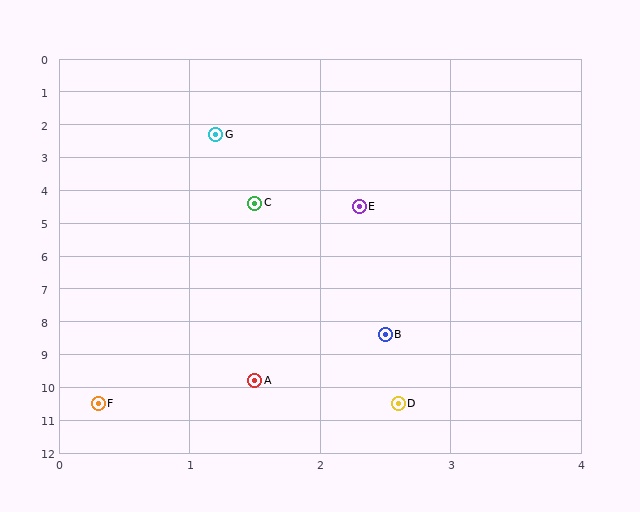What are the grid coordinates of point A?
Point A is at approximately (1.5, 9.8).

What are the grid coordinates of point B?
Point B is at approximately (2.5, 8.4).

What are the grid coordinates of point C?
Point C is at approximately (1.5, 4.4).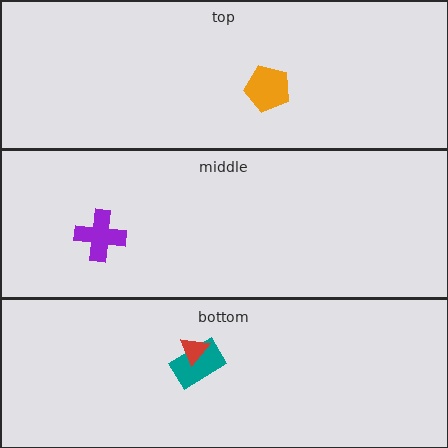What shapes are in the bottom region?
The teal rectangle, the red triangle.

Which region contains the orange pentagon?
The top region.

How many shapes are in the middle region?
1.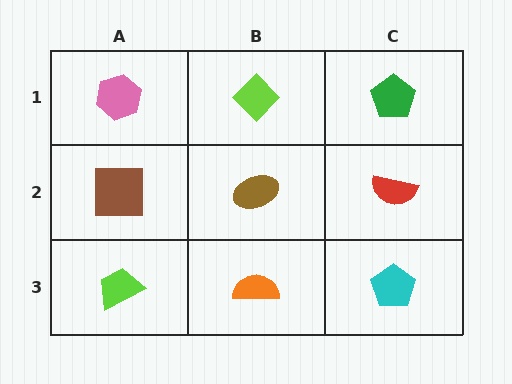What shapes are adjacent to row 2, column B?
A lime diamond (row 1, column B), an orange semicircle (row 3, column B), a brown square (row 2, column A), a red semicircle (row 2, column C).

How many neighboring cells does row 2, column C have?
3.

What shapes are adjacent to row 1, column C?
A red semicircle (row 2, column C), a lime diamond (row 1, column B).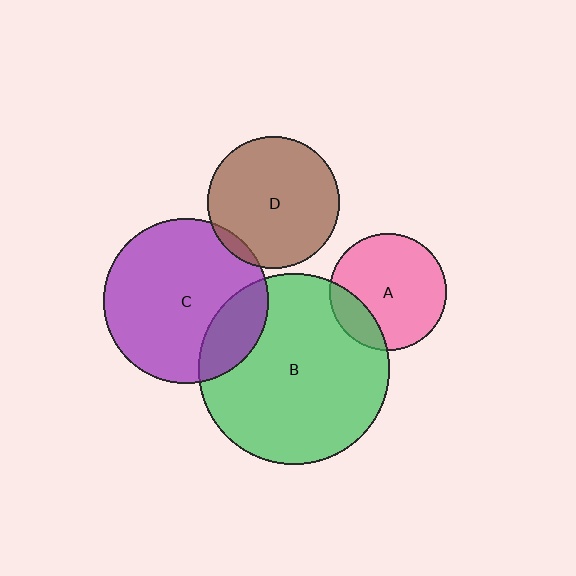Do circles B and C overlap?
Yes.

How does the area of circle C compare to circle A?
Approximately 2.0 times.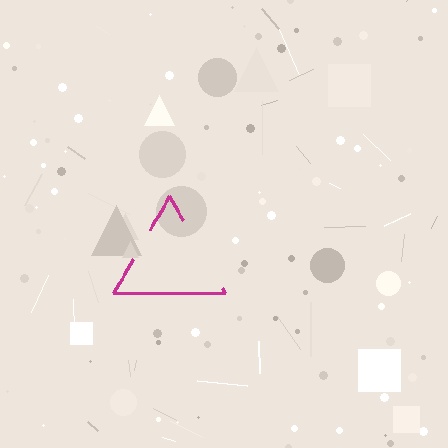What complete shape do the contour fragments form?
The contour fragments form a triangle.